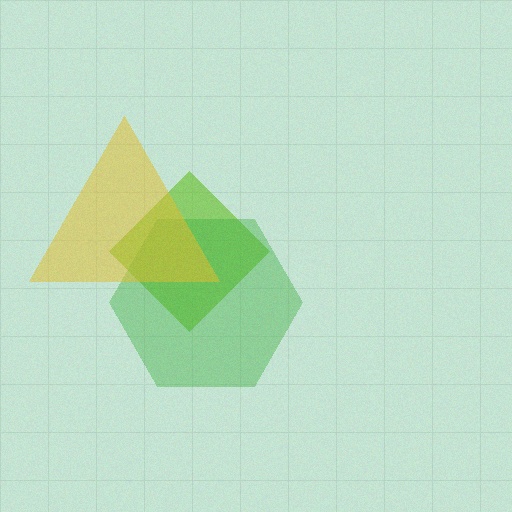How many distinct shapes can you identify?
There are 3 distinct shapes: a lime diamond, a green hexagon, a yellow triangle.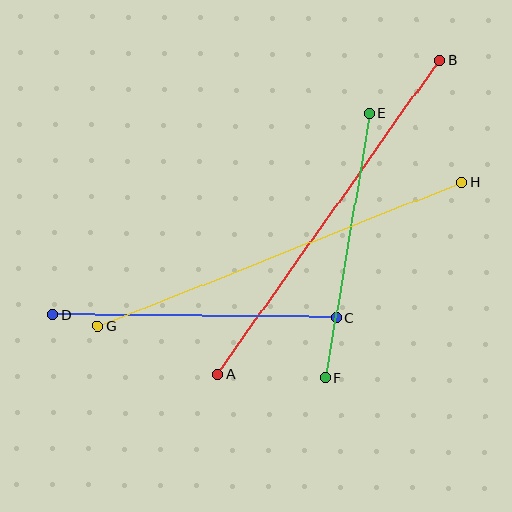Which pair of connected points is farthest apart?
Points G and H are farthest apart.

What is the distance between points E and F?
The distance is approximately 268 pixels.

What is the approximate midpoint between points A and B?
The midpoint is at approximately (329, 217) pixels.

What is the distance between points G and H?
The distance is approximately 391 pixels.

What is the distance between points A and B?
The distance is approximately 384 pixels.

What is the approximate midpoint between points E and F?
The midpoint is at approximately (347, 245) pixels.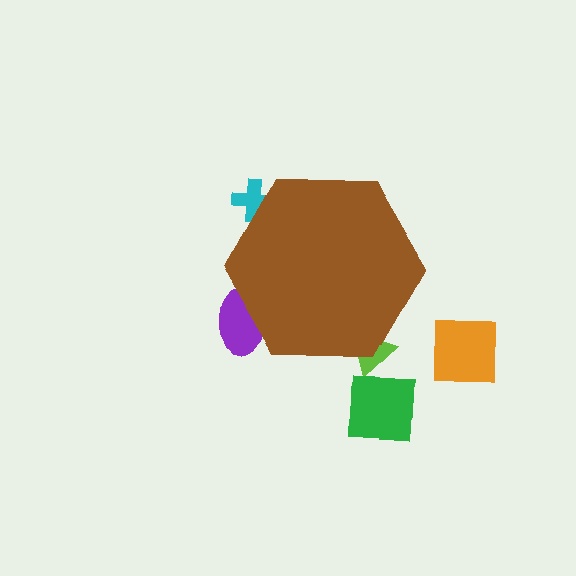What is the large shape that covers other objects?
A brown hexagon.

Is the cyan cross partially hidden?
Yes, the cyan cross is partially hidden behind the brown hexagon.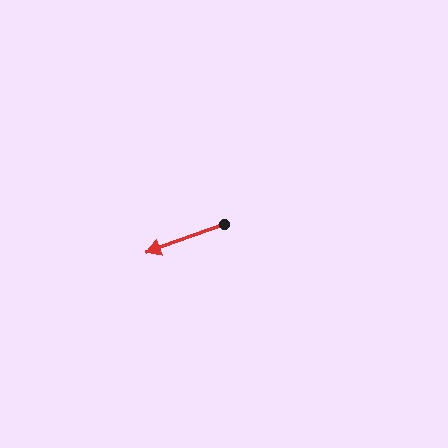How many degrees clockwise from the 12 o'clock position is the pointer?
Approximately 250 degrees.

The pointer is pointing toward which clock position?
Roughly 8 o'clock.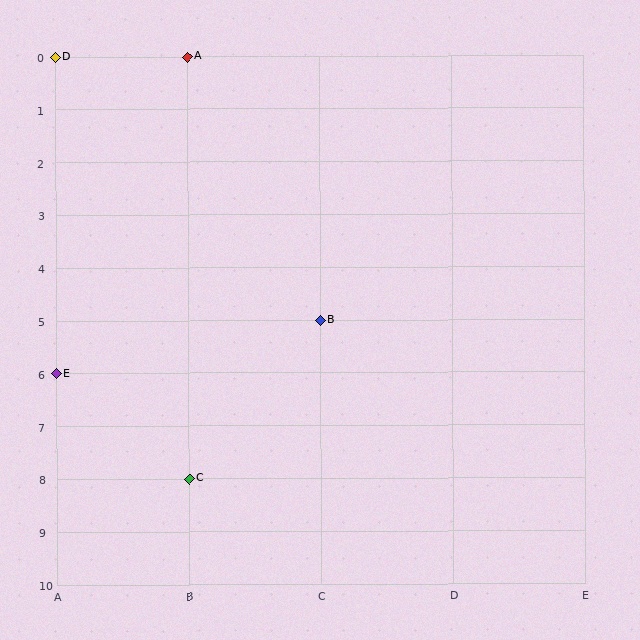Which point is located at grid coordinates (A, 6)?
Point E is at (A, 6).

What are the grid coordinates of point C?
Point C is at grid coordinates (B, 8).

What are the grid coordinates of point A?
Point A is at grid coordinates (B, 0).